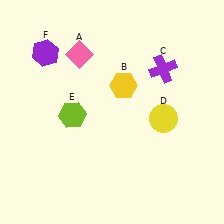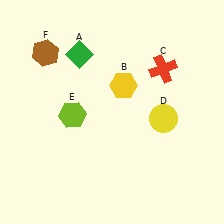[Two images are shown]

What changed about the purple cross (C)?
In Image 1, C is purple. In Image 2, it changed to red.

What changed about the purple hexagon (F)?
In Image 1, F is purple. In Image 2, it changed to brown.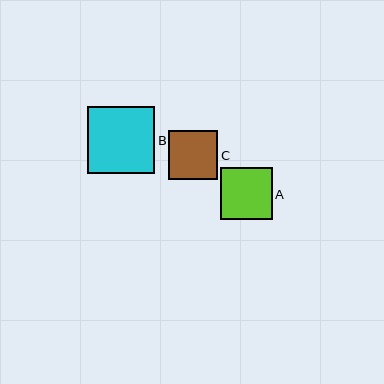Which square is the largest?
Square B is the largest with a size of approximately 68 pixels.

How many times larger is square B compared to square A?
Square B is approximately 1.3 times the size of square A.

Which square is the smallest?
Square C is the smallest with a size of approximately 49 pixels.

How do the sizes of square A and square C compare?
Square A and square C are approximately the same size.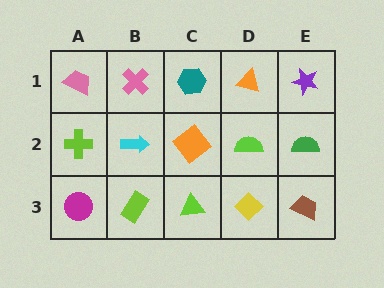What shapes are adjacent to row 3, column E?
A green semicircle (row 2, column E), a yellow diamond (row 3, column D).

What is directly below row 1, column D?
A lime semicircle.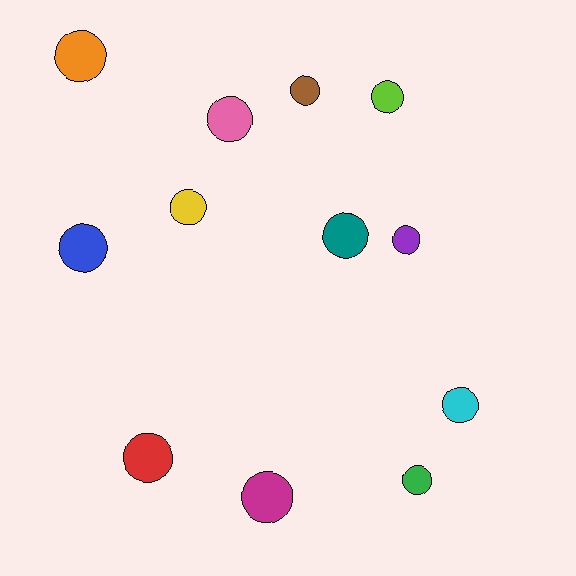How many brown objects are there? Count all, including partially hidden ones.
There is 1 brown object.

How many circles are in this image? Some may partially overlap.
There are 12 circles.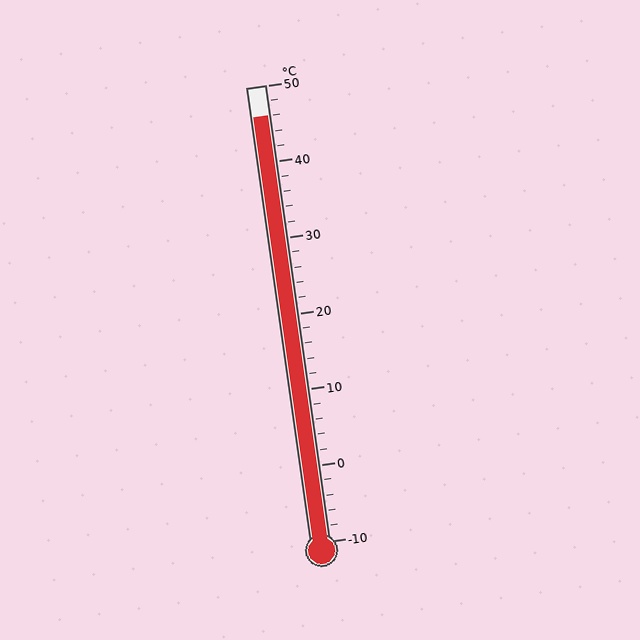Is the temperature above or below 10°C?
The temperature is above 10°C.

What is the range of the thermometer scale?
The thermometer scale ranges from -10°C to 50°C.